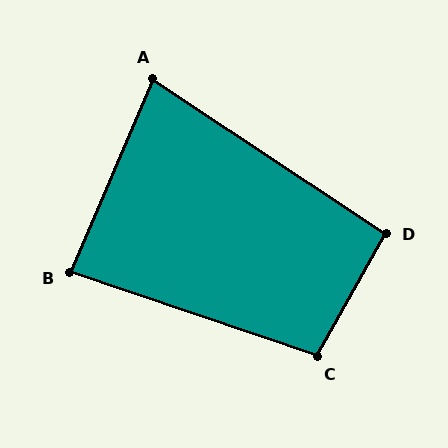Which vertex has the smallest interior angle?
A, at approximately 80 degrees.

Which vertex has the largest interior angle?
C, at approximately 100 degrees.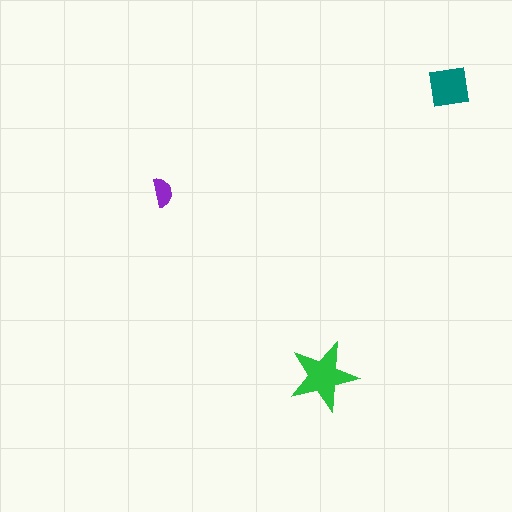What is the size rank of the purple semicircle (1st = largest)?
3rd.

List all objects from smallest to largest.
The purple semicircle, the teal square, the green star.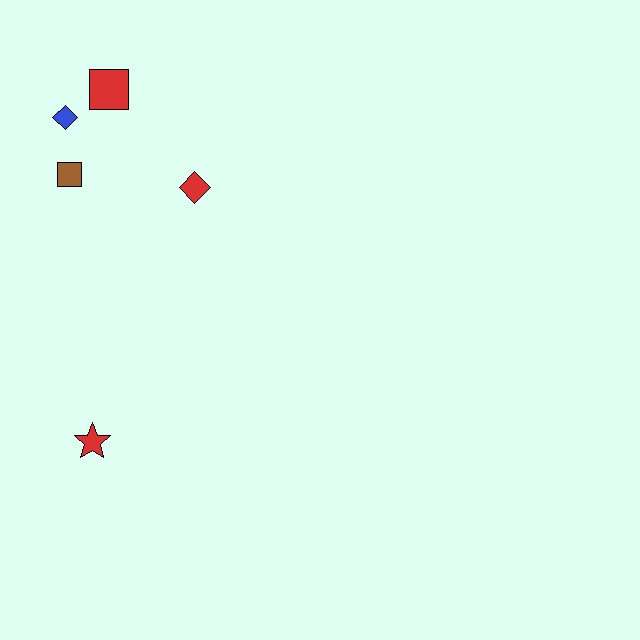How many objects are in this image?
There are 5 objects.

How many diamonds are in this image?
There are 2 diamonds.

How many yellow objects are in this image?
There are no yellow objects.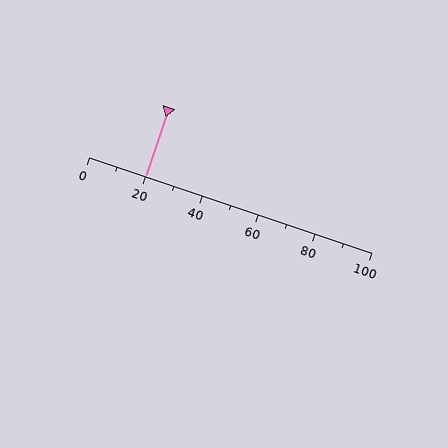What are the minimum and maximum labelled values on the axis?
The axis runs from 0 to 100.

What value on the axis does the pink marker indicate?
The marker indicates approximately 20.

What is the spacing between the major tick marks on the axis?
The major ticks are spaced 20 apart.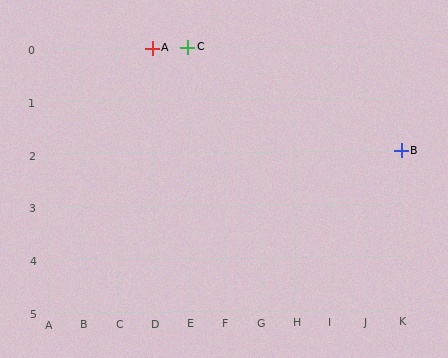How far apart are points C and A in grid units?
Points C and A are 1 column apart.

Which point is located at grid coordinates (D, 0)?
Point A is at (D, 0).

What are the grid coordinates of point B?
Point B is at grid coordinates (K, 2).